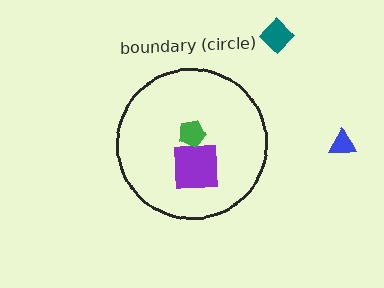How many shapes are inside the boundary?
2 inside, 2 outside.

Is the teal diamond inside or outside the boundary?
Outside.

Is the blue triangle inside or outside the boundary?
Outside.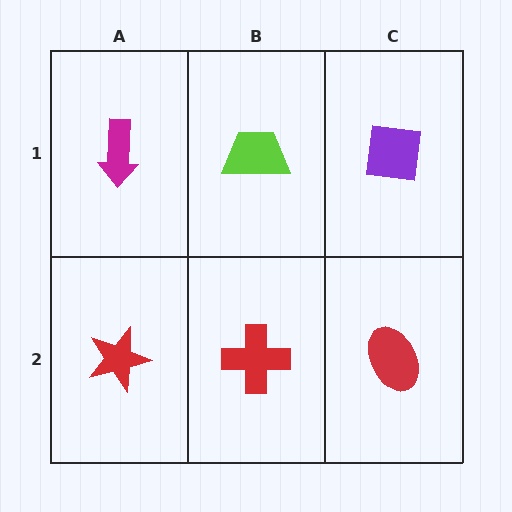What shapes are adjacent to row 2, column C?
A purple square (row 1, column C), a red cross (row 2, column B).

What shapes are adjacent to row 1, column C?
A red ellipse (row 2, column C), a lime trapezoid (row 1, column B).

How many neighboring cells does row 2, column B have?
3.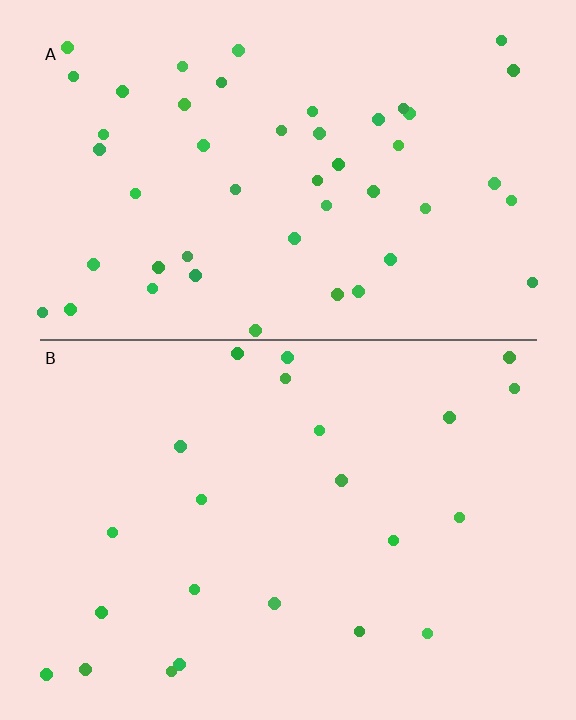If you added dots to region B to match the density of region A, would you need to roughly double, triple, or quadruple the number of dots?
Approximately double.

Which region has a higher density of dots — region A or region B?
A (the top).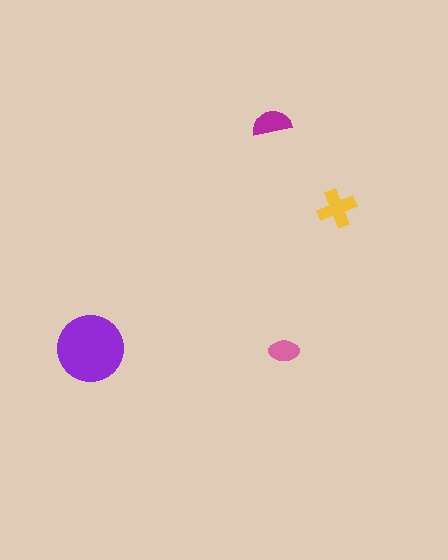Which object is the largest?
The purple circle.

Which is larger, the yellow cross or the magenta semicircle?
The yellow cross.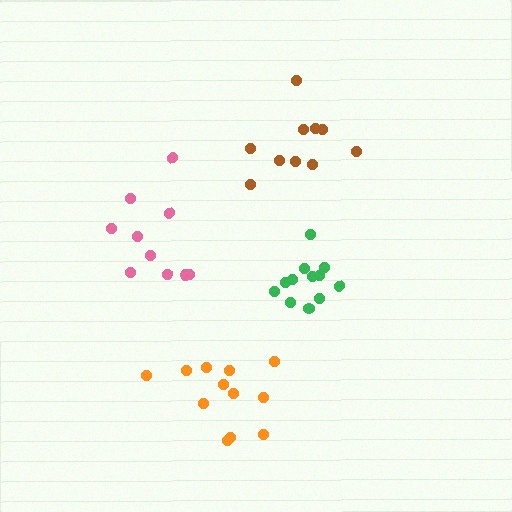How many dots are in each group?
Group 1: 12 dots, Group 2: 12 dots, Group 3: 10 dots, Group 4: 10 dots (44 total).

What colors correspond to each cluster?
The clusters are colored: green, orange, brown, pink.